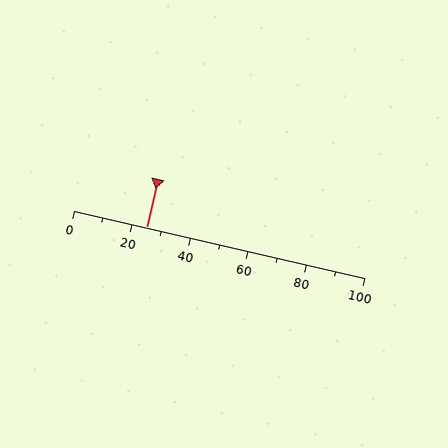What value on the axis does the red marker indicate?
The marker indicates approximately 25.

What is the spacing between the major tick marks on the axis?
The major ticks are spaced 20 apart.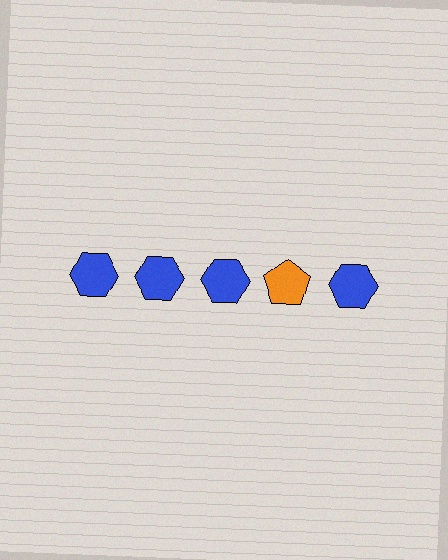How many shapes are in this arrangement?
There are 5 shapes arranged in a grid pattern.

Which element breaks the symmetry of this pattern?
The orange pentagon in the top row, second from right column breaks the symmetry. All other shapes are blue hexagons.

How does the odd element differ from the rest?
It differs in both color (orange instead of blue) and shape (pentagon instead of hexagon).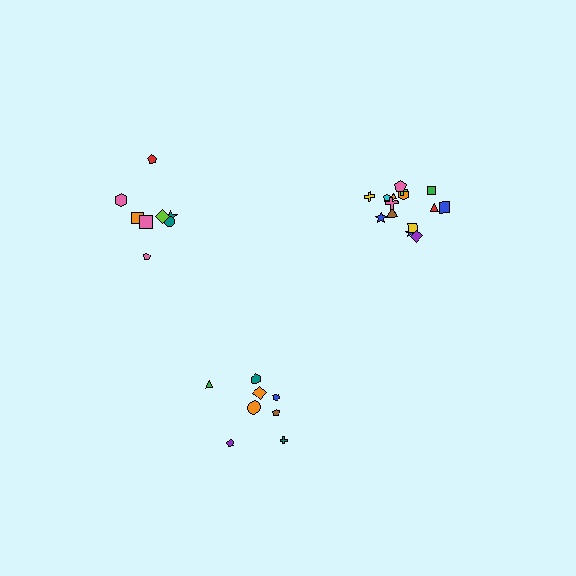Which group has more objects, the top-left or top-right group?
The top-right group.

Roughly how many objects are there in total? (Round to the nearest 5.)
Roughly 30 objects in total.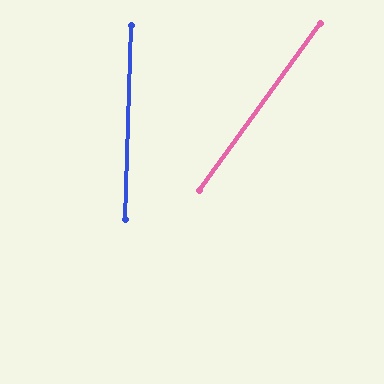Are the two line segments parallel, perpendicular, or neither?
Neither parallel nor perpendicular — they differ by about 34°.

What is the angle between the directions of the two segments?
Approximately 34 degrees.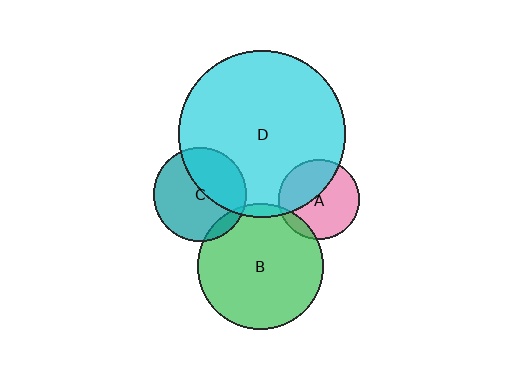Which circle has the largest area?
Circle D (cyan).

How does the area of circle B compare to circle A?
Approximately 2.4 times.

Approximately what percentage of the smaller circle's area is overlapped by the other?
Approximately 40%.